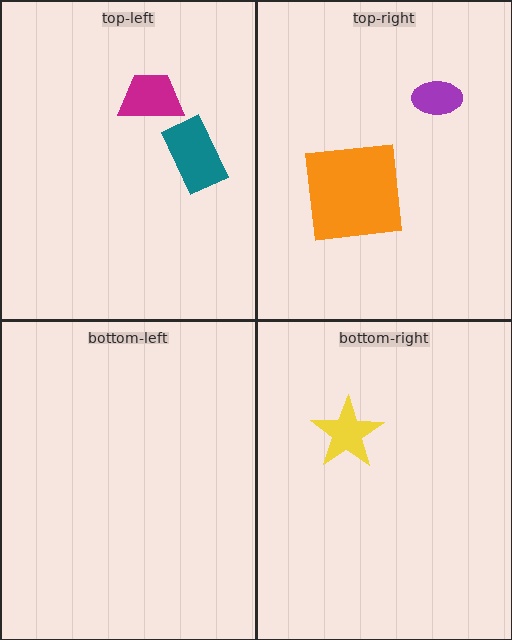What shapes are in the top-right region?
The purple ellipse, the orange square.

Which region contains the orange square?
The top-right region.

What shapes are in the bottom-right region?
The yellow star.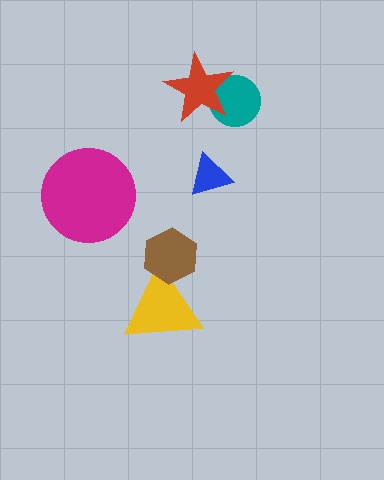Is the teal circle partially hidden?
Yes, it is partially covered by another shape.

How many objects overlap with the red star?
1 object overlaps with the red star.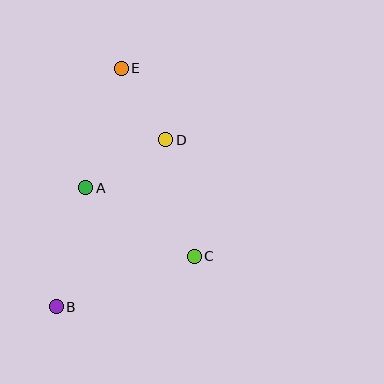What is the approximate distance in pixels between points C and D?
The distance between C and D is approximately 120 pixels.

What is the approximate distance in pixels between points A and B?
The distance between A and B is approximately 123 pixels.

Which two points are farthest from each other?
Points B and E are farthest from each other.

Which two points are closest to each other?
Points D and E are closest to each other.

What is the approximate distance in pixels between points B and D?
The distance between B and D is approximately 200 pixels.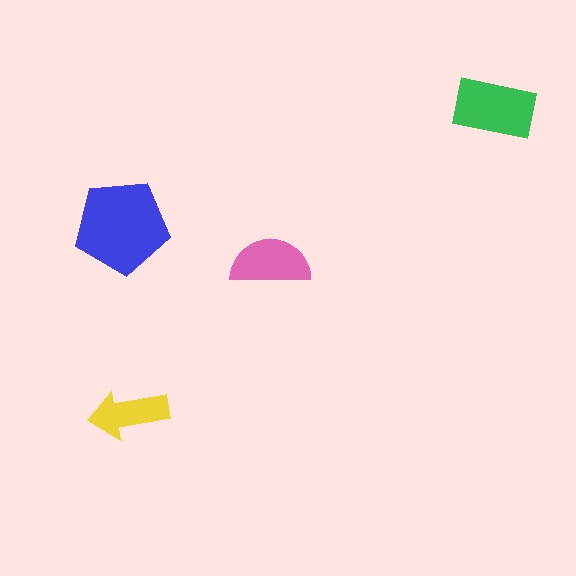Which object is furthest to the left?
The blue pentagon is leftmost.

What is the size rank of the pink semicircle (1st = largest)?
3rd.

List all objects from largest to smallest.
The blue pentagon, the green rectangle, the pink semicircle, the yellow arrow.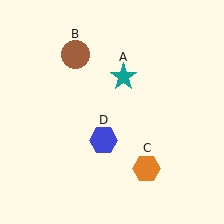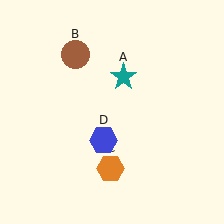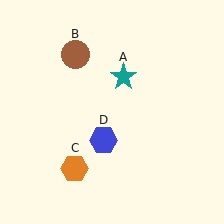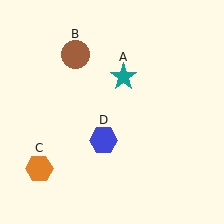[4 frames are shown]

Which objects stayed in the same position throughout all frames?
Teal star (object A) and brown circle (object B) and blue hexagon (object D) remained stationary.